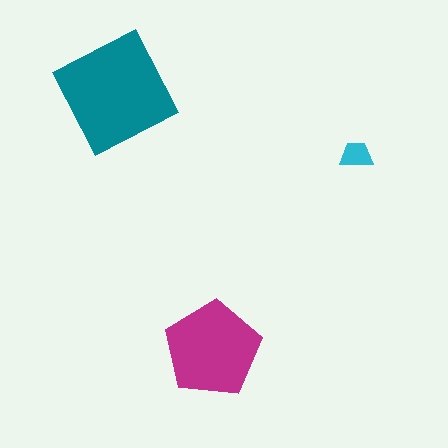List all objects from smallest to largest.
The cyan trapezoid, the magenta pentagon, the teal square.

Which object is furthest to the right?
The cyan trapezoid is rightmost.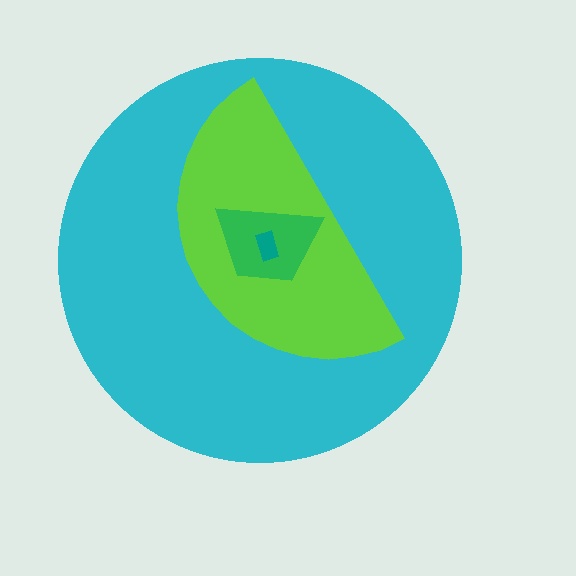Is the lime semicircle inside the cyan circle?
Yes.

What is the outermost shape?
The cyan circle.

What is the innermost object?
The teal rectangle.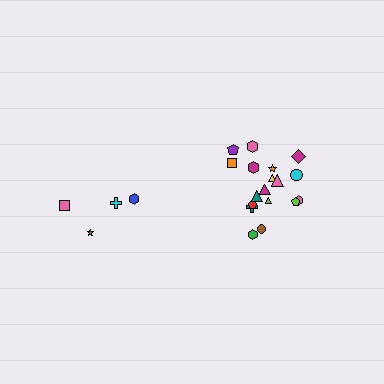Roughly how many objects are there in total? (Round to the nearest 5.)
Roughly 20 objects in total.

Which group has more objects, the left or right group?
The right group.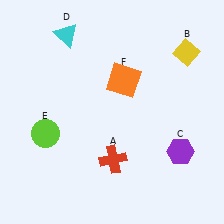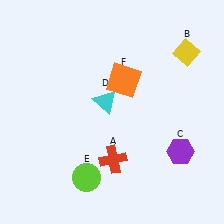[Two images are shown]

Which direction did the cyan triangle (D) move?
The cyan triangle (D) moved down.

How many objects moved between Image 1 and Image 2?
2 objects moved between the two images.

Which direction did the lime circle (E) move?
The lime circle (E) moved down.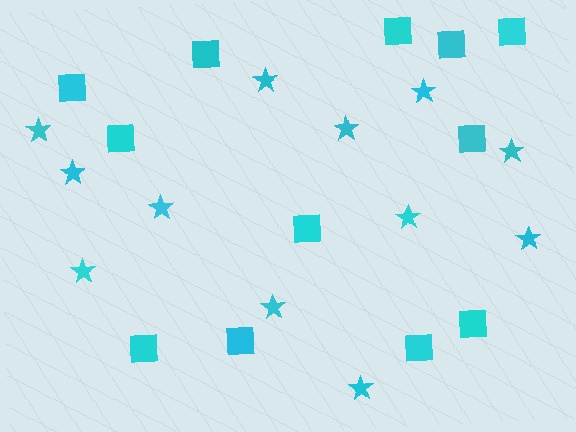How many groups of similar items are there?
There are 2 groups: one group of stars (12) and one group of squares (12).